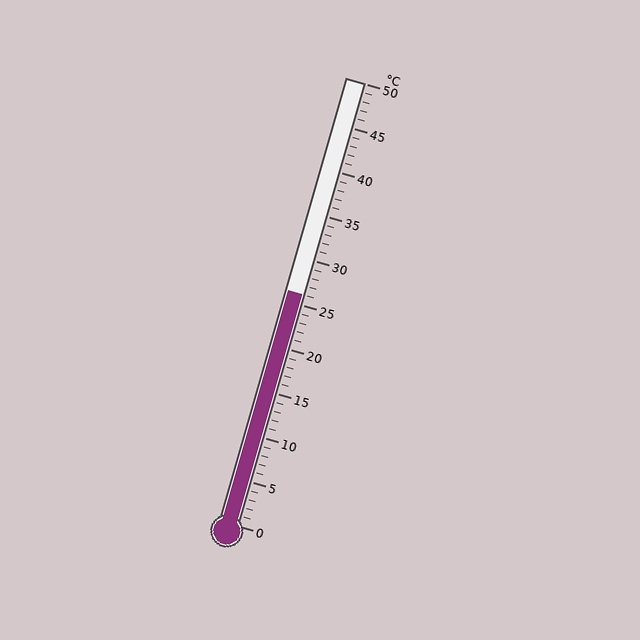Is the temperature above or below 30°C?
The temperature is below 30°C.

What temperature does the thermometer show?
The thermometer shows approximately 26°C.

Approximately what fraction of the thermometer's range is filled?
The thermometer is filled to approximately 50% of its range.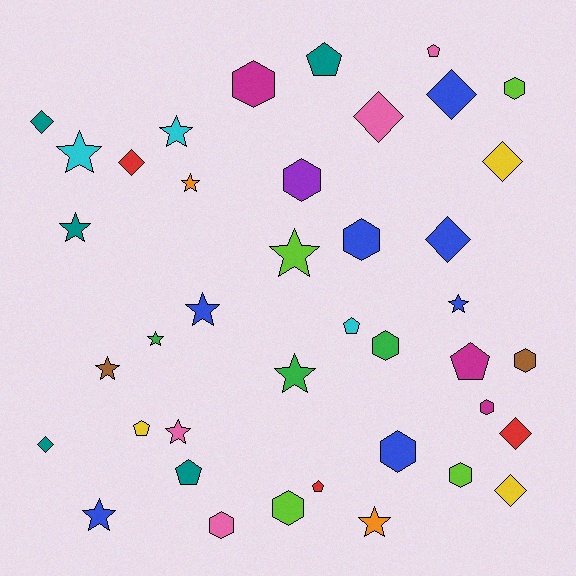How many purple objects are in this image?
There is 1 purple object.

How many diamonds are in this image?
There are 9 diamonds.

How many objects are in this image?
There are 40 objects.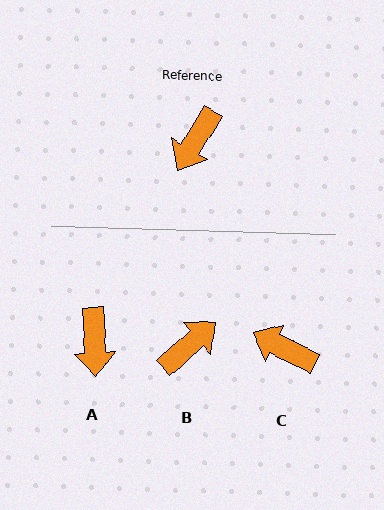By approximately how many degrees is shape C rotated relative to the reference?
Approximately 85 degrees clockwise.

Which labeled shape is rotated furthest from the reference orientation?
B, about 162 degrees away.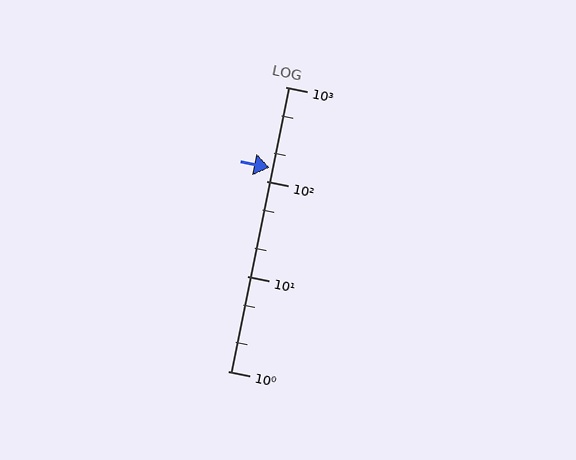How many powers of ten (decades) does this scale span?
The scale spans 3 decades, from 1 to 1000.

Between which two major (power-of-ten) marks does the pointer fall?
The pointer is between 100 and 1000.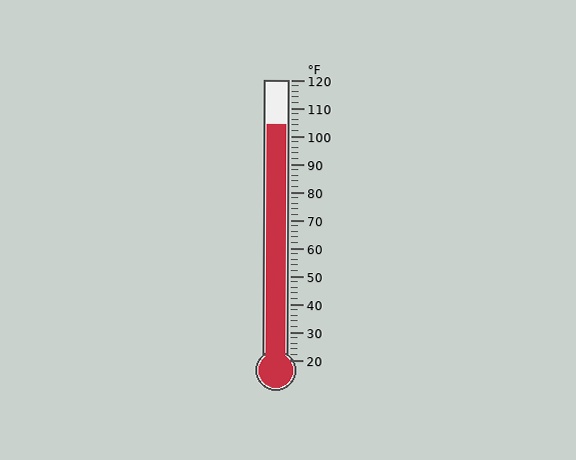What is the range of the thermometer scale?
The thermometer scale ranges from 20°F to 120°F.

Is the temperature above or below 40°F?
The temperature is above 40°F.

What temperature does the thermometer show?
The thermometer shows approximately 104°F.